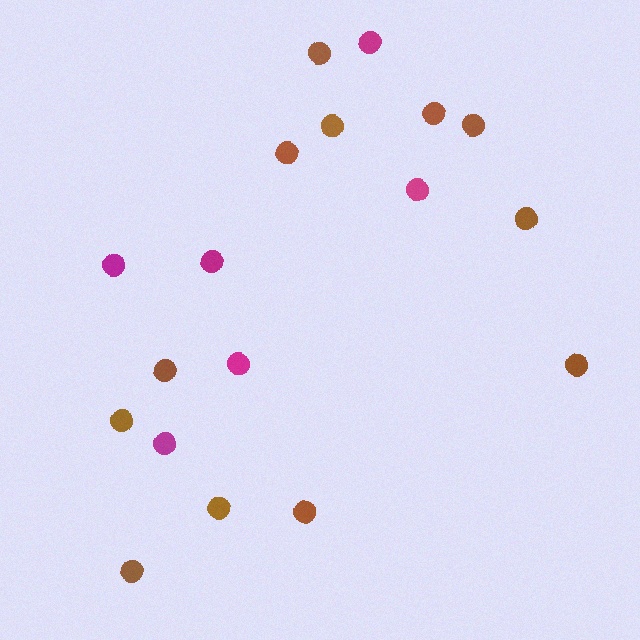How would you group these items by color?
There are 2 groups: one group of magenta circles (6) and one group of brown circles (12).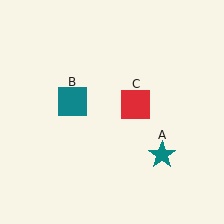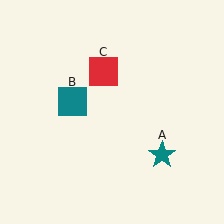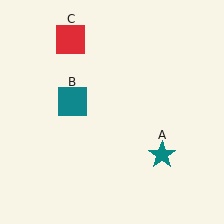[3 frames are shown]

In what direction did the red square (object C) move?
The red square (object C) moved up and to the left.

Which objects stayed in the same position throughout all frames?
Teal star (object A) and teal square (object B) remained stationary.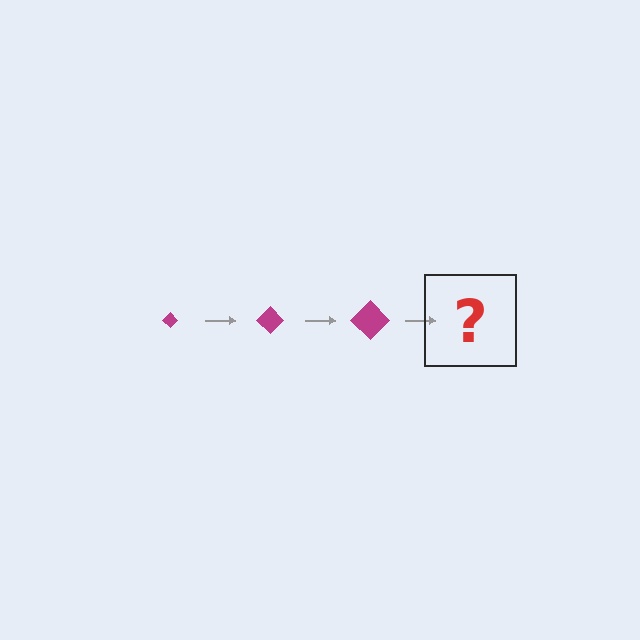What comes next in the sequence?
The next element should be a magenta diamond, larger than the previous one.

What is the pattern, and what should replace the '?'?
The pattern is that the diamond gets progressively larger each step. The '?' should be a magenta diamond, larger than the previous one.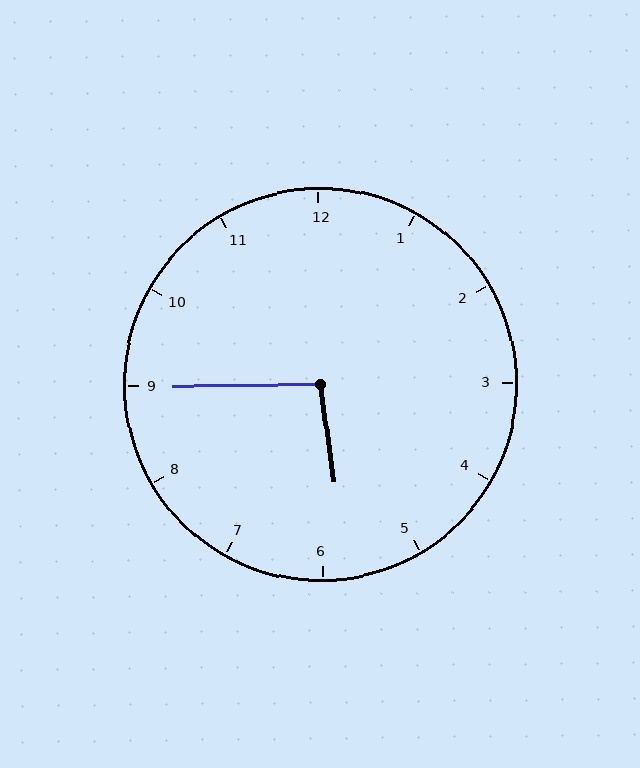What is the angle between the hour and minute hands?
Approximately 98 degrees.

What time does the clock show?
5:45.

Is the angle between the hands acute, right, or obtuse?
It is obtuse.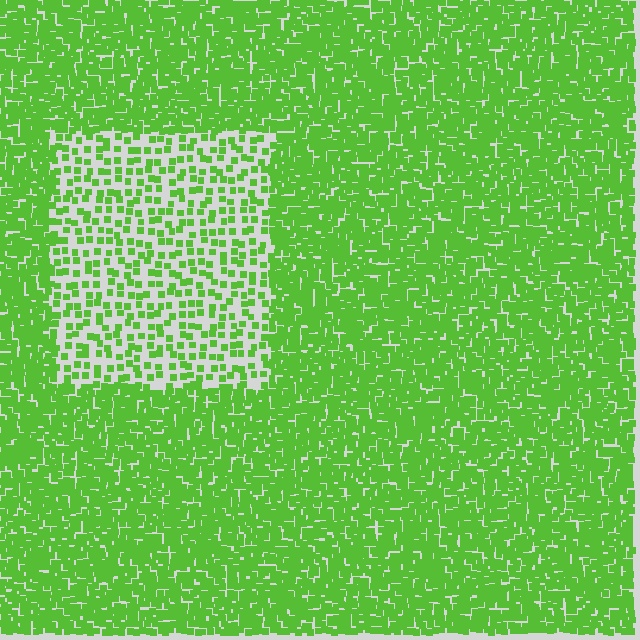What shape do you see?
I see a rectangle.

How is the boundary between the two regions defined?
The boundary is defined by a change in element density (approximately 2.7x ratio). All elements are the same color, size, and shape.